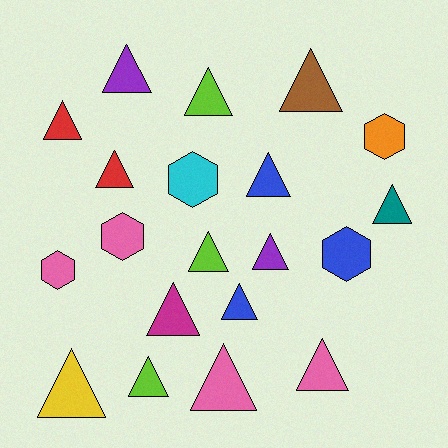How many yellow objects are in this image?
There is 1 yellow object.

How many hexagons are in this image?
There are 5 hexagons.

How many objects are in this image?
There are 20 objects.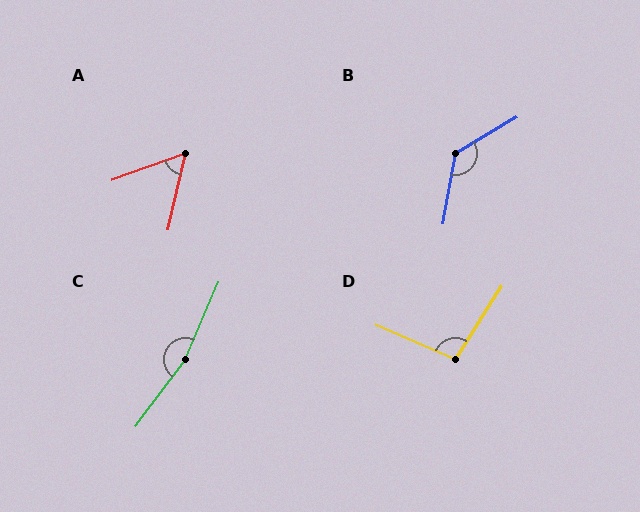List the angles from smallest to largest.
A (57°), D (99°), B (131°), C (167°).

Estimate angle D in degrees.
Approximately 99 degrees.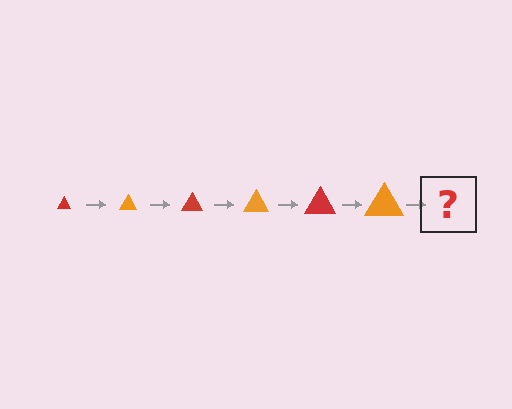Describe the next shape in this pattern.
It should be a red triangle, larger than the previous one.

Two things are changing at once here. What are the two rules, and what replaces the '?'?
The two rules are that the triangle grows larger each step and the color cycles through red and orange. The '?' should be a red triangle, larger than the previous one.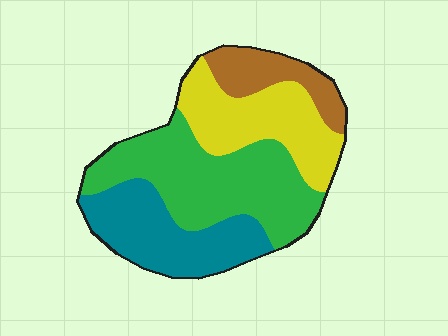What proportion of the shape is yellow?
Yellow covers around 25% of the shape.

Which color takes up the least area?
Brown, at roughly 10%.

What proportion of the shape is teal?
Teal covers around 25% of the shape.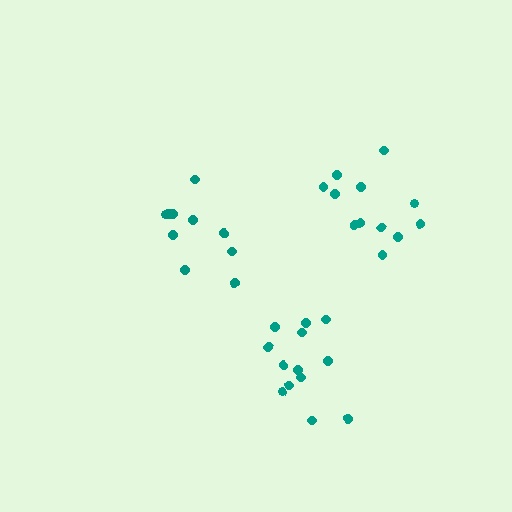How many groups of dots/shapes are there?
There are 3 groups.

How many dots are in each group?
Group 1: 12 dots, Group 2: 13 dots, Group 3: 10 dots (35 total).